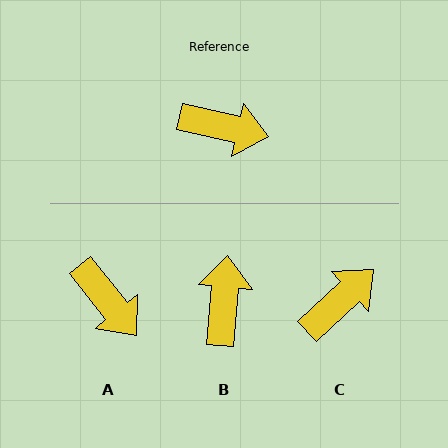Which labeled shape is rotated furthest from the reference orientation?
B, about 98 degrees away.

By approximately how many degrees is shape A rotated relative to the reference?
Approximately 38 degrees clockwise.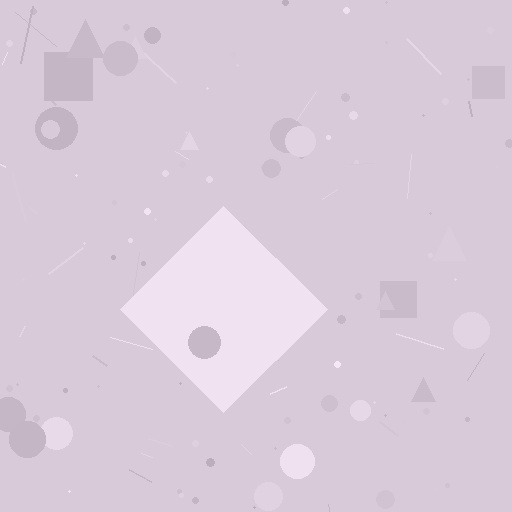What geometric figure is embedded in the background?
A diamond is embedded in the background.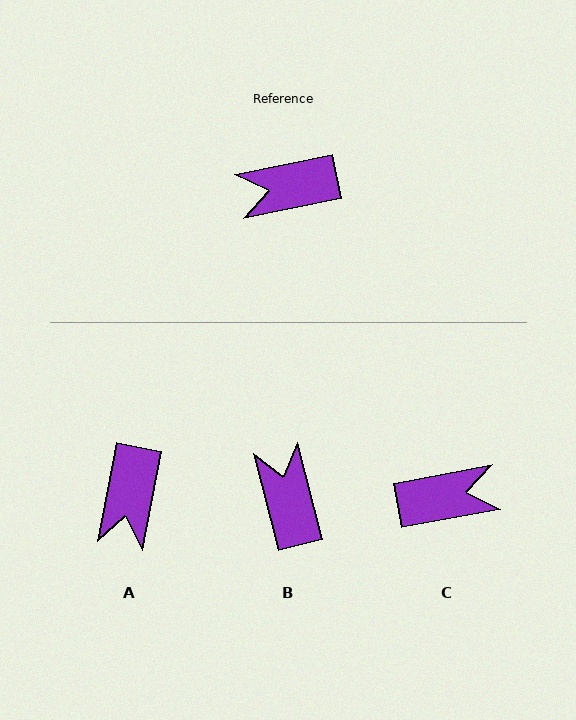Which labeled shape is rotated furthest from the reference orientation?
C, about 179 degrees away.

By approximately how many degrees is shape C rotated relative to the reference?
Approximately 179 degrees counter-clockwise.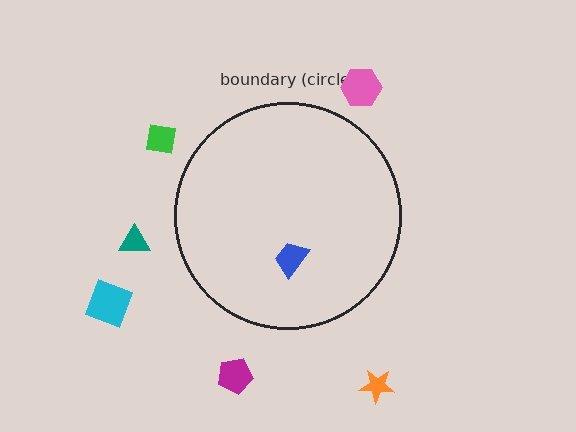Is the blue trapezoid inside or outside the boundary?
Inside.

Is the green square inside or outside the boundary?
Outside.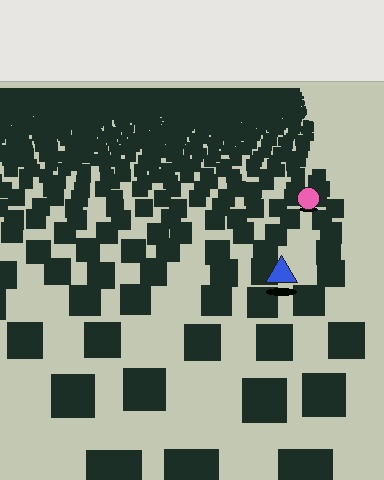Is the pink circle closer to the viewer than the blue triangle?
No. The blue triangle is closer — you can tell from the texture gradient: the ground texture is coarser near it.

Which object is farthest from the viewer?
The pink circle is farthest from the viewer. It appears smaller and the ground texture around it is denser.